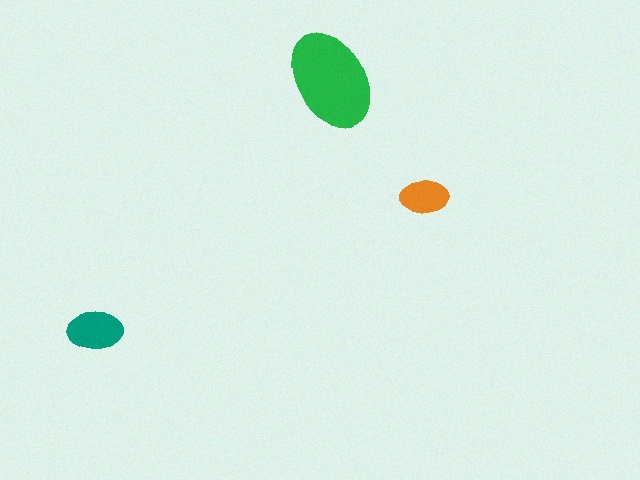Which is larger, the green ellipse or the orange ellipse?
The green one.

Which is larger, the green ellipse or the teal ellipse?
The green one.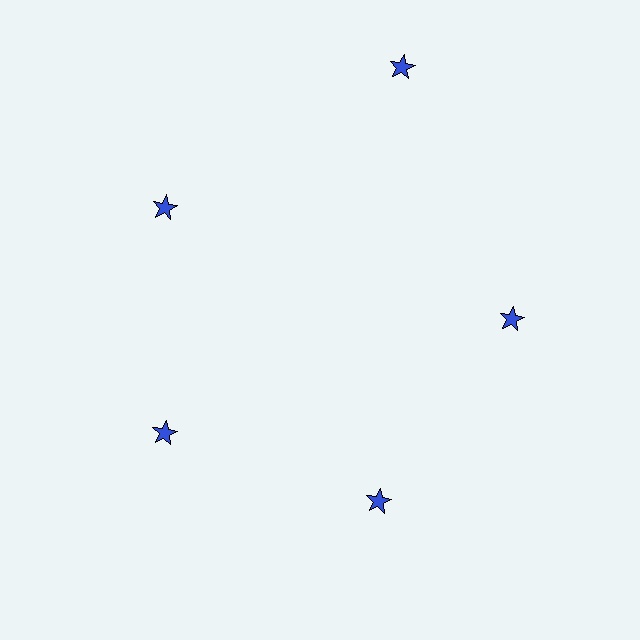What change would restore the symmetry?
The symmetry would be restored by moving it inward, back onto the ring so that all 5 stars sit at equal angles and equal distance from the center.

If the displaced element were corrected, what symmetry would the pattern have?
It would have 5-fold rotational symmetry — the pattern would map onto itself every 72 degrees.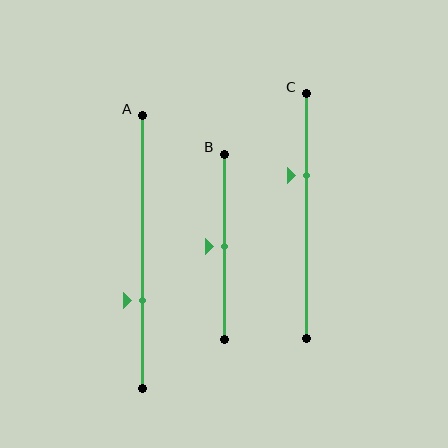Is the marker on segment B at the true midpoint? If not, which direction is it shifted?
Yes, the marker on segment B is at the true midpoint.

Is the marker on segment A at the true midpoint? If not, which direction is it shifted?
No, the marker on segment A is shifted downward by about 18% of the segment length.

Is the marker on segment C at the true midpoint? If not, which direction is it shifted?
No, the marker on segment C is shifted upward by about 17% of the segment length.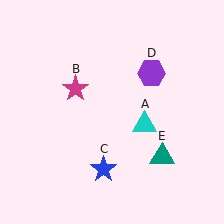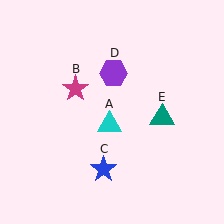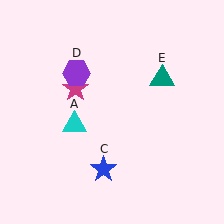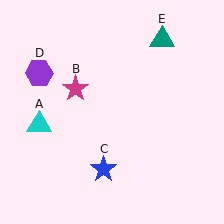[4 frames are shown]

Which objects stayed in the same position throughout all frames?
Magenta star (object B) and blue star (object C) remained stationary.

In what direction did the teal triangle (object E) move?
The teal triangle (object E) moved up.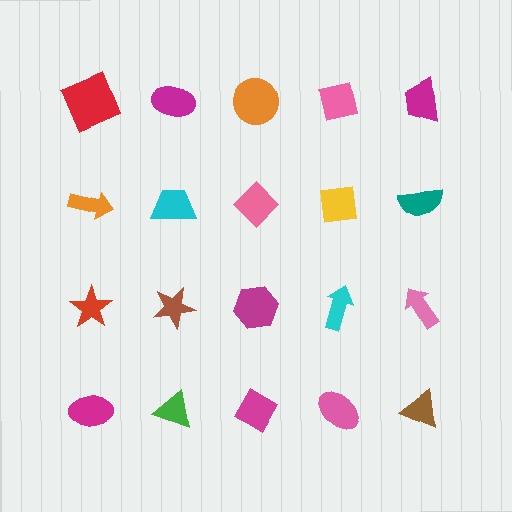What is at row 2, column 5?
A teal semicircle.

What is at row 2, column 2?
A cyan trapezoid.